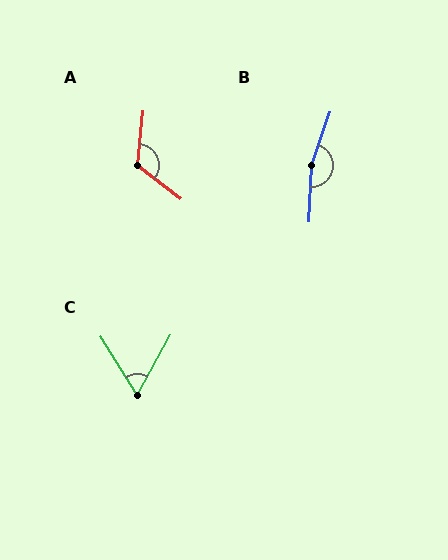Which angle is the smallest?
C, at approximately 62 degrees.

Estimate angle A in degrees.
Approximately 122 degrees.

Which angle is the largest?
B, at approximately 163 degrees.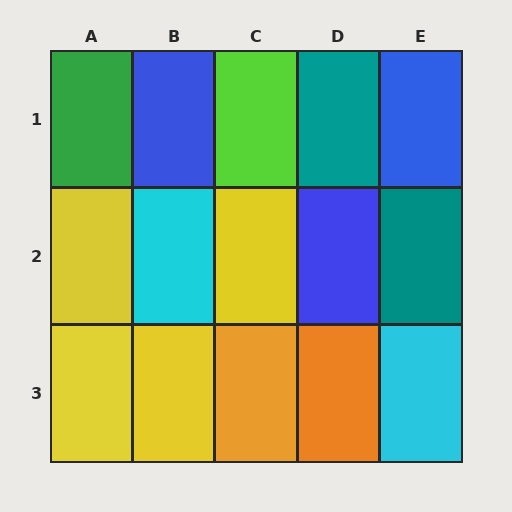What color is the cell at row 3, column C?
Orange.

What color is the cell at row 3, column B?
Yellow.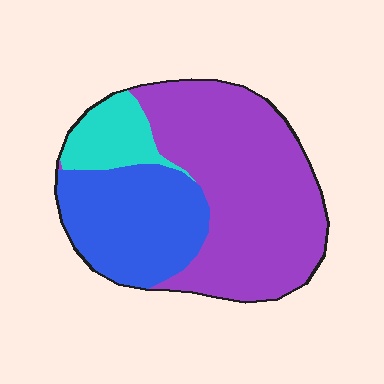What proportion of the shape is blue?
Blue takes up about one third (1/3) of the shape.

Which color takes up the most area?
Purple, at roughly 55%.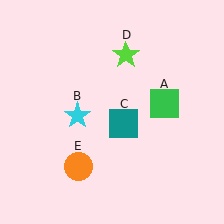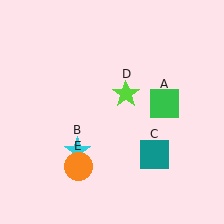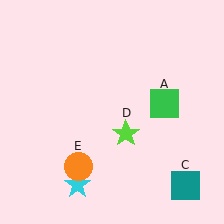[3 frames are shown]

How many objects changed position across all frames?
3 objects changed position: cyan star (object B), teal square (object C), lime star (object D).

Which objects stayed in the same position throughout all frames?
Green square (object A) and orange circle (object E) remained stationary.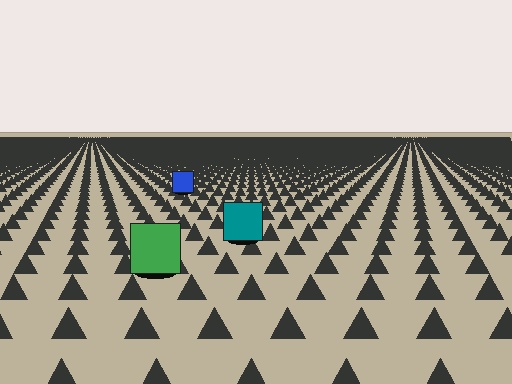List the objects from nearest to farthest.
From nearest to farthest: the green square, the teal square, the blue square.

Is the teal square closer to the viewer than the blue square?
Yes. The teal square is closer — you can tell from the texture gradient: the ground texture is coarser near it.